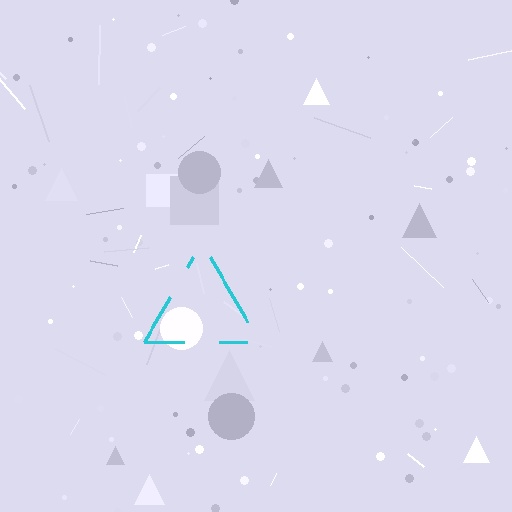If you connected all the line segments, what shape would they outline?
They would outline a triangle.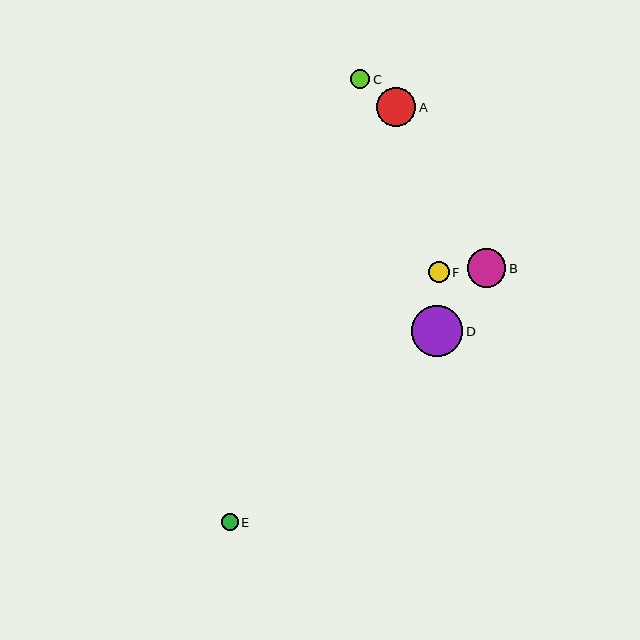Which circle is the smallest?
Circle E is the smallest with a size of approximately 17 pixels.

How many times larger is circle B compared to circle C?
Circle B is approximately 2.0 times the size of circle C.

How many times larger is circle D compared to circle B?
Circle D is approximately 1.3 times the size of circle B.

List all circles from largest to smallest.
From largest to smallest: D, A, B, F, C, E.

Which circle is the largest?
Circle D is the largest with a size of approximately 51 pixels.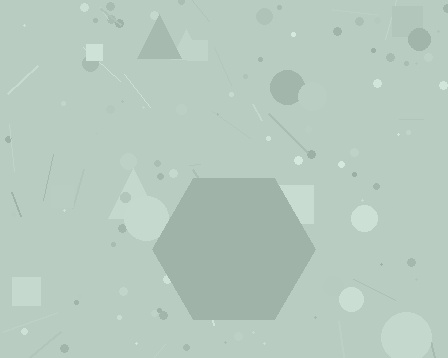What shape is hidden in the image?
A hexagon is hidden in the image.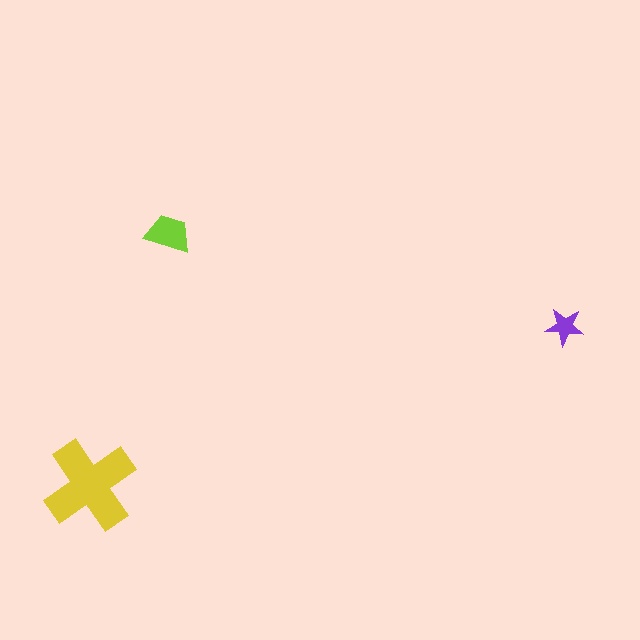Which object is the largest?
The yellow cross.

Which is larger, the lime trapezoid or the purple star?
The lime trapezoid.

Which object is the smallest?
The purple star.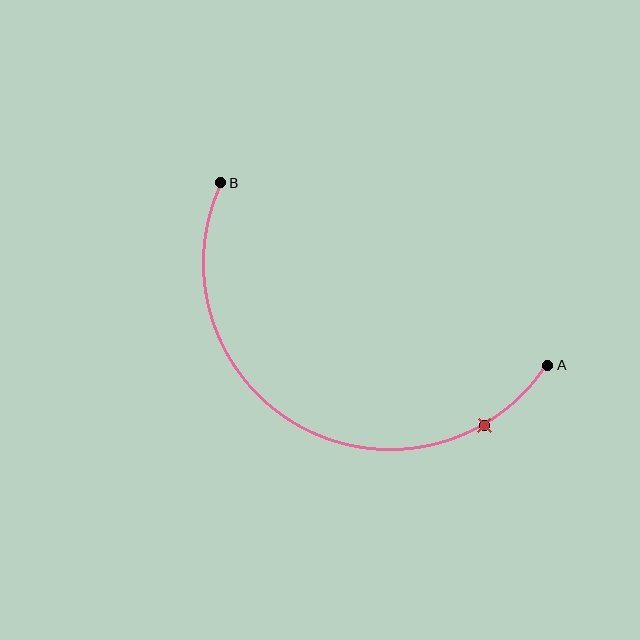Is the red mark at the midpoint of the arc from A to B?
No. The red mark lies on the arc but is closer to endpoint A. The arc midpoint would be at the point on the curve equidistant along the arc from both A and B.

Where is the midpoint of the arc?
The arc midpoint is the point on the curve farthest from the straight line joining A and B. It sits below that line.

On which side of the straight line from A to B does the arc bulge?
The arc bulges below the straight line connecting A and B.